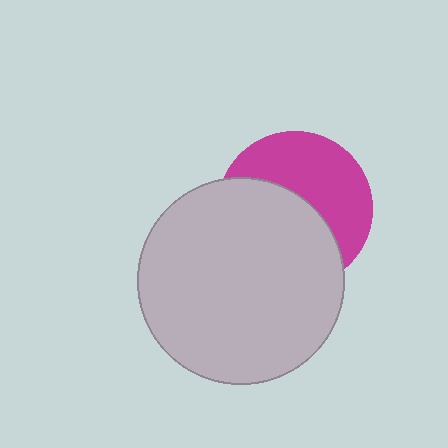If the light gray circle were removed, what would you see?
You would see the complete magenta circle.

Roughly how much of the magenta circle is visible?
About half of it is visible (roughly 47%).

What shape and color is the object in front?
The object in front is a light gray circle.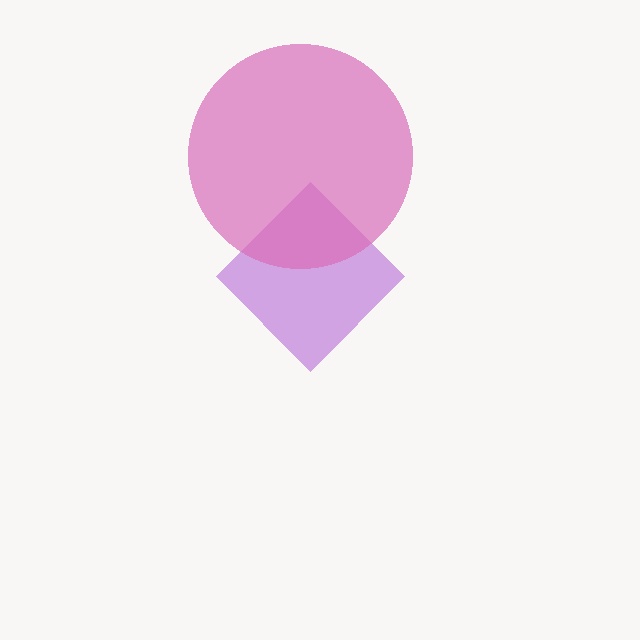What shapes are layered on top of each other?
The layered shapes are: a purple diamond, a pink circle.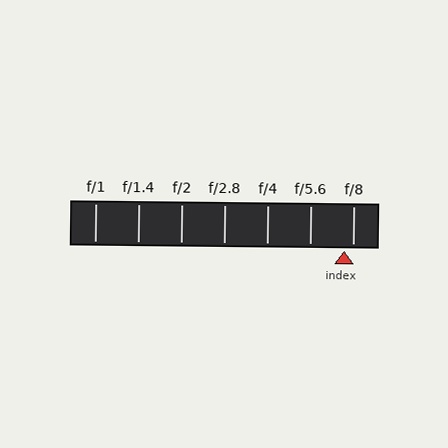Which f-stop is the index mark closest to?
The index mark is closest to f/8.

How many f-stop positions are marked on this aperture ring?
There are 7 f-stop positions marked.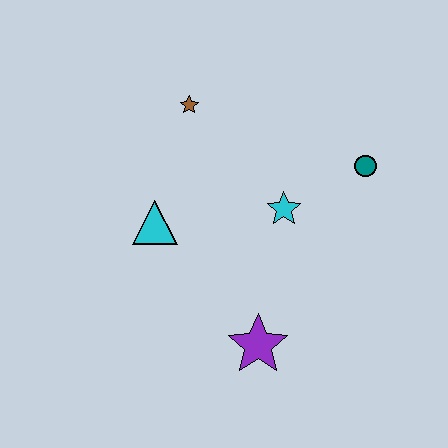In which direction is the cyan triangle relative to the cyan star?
The cyan triangle is to the left of the cyan star.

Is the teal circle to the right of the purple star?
Yes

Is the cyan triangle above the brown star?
No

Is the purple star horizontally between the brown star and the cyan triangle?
No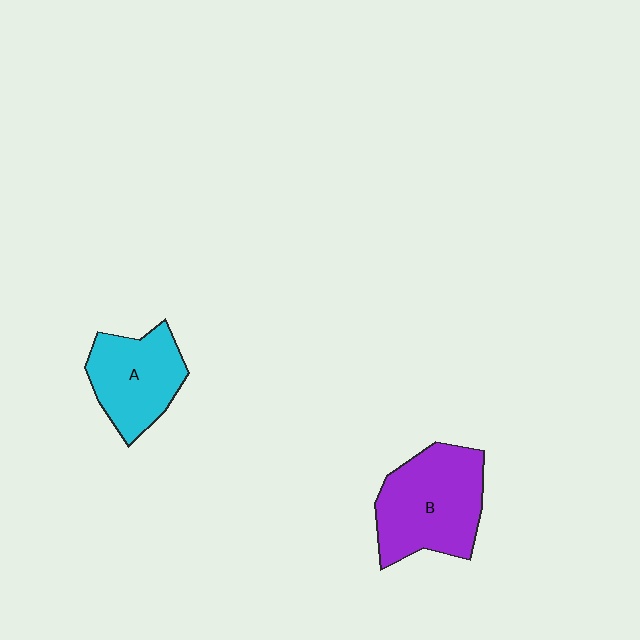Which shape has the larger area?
Shape B (purple).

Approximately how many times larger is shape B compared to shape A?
Approximately 1.3 times.